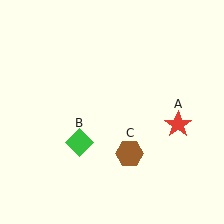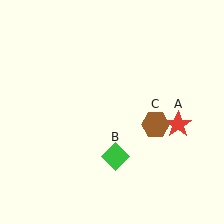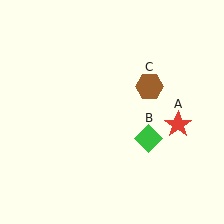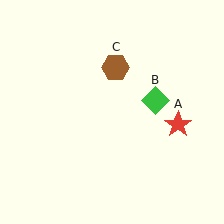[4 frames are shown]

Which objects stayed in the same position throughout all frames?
Red star (object A) remained stationary.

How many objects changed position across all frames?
2 objects changed position: green diamond (object B), brown hexagon (object C).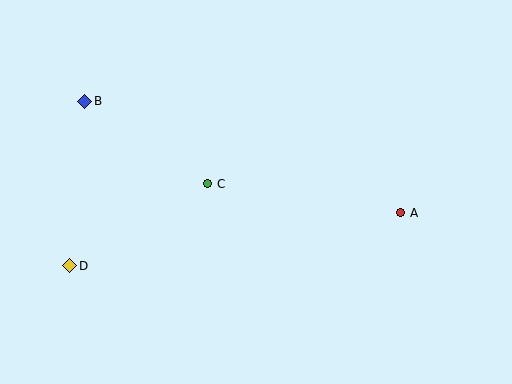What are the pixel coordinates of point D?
Point D is at (70, 266).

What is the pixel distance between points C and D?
The distance between C and D is 160 pixels.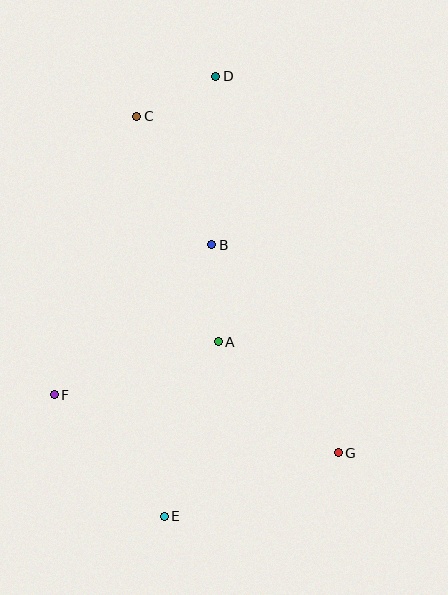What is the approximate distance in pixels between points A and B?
The distance between A and B is approximately 97 pixels.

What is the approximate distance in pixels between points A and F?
The distance between A and F is approximately 172 pixels.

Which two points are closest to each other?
Points C and D are closest to each other.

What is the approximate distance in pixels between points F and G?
The distance between F and G is approximately 290 pixels.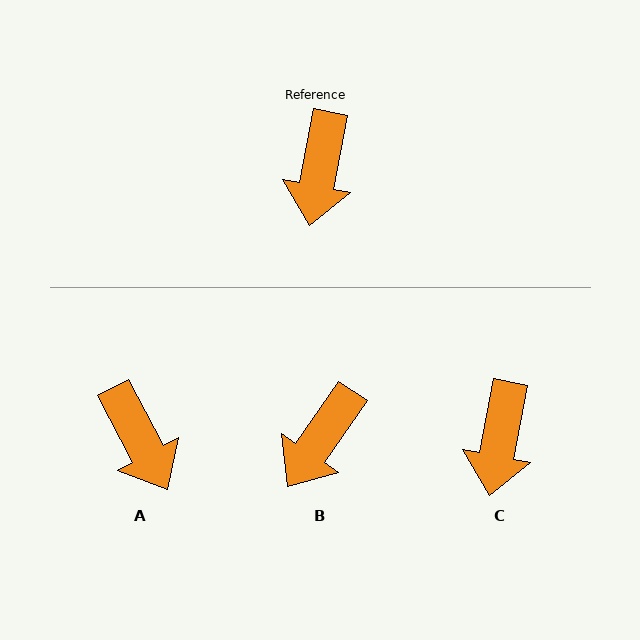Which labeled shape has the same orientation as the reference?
C.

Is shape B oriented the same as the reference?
No, it is off by about 24 degrees.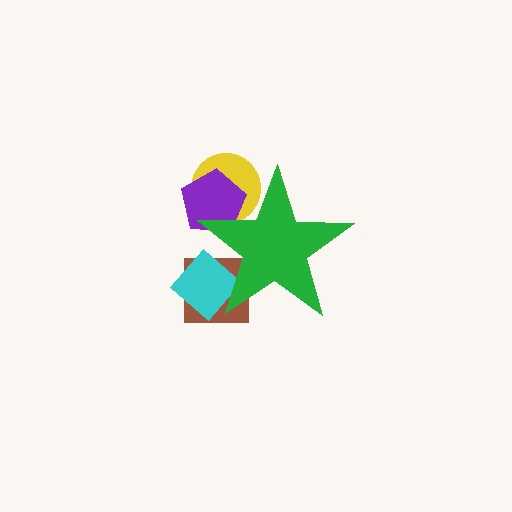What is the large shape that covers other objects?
A green star.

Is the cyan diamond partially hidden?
Yes, the cyan diamond is partially hidden behind the green star.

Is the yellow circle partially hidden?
Yes, the yellow circle is partially hidden behind the green star.